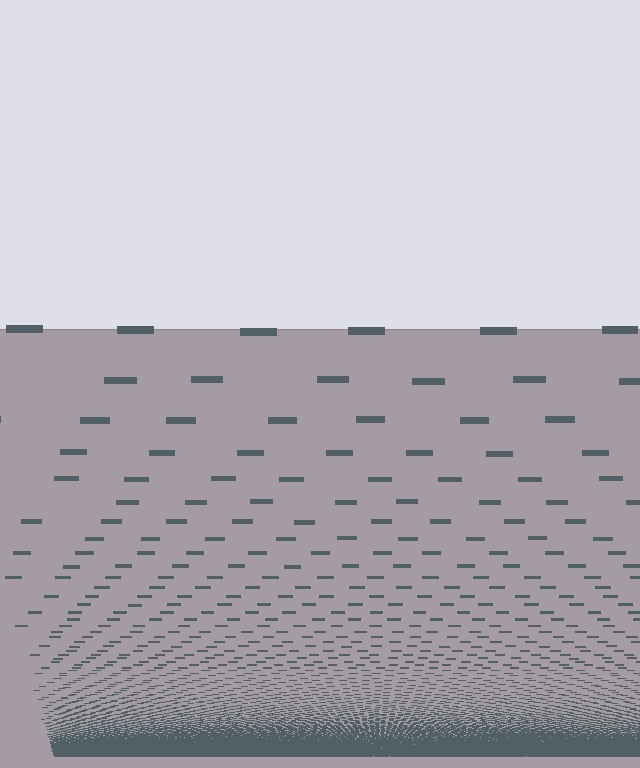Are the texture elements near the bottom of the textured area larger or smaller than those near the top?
Smaller. The gradient is inverted — elements near the bottom are smaller and denser.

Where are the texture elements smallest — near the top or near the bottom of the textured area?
Near the bottom.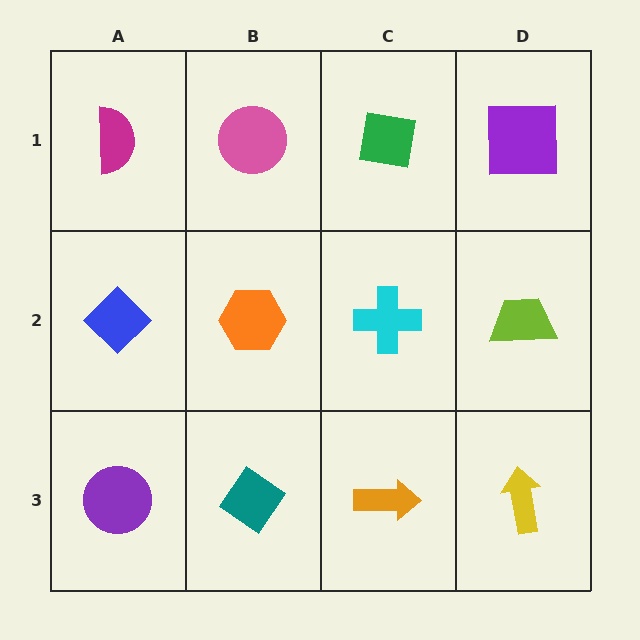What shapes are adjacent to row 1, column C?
A cyan cross (row 2, column C), a pink circle (row 1, column B), a purple square (row 1, column D).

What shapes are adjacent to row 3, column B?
An orange hexagon (row 2, column B), a purple circle (row 3, column A), an orange arrow (row 3, column C).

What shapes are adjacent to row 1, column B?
An orange hexagon (row 2, column B), a magenta semicircle (row 1, column A), a green square (row 1, column C).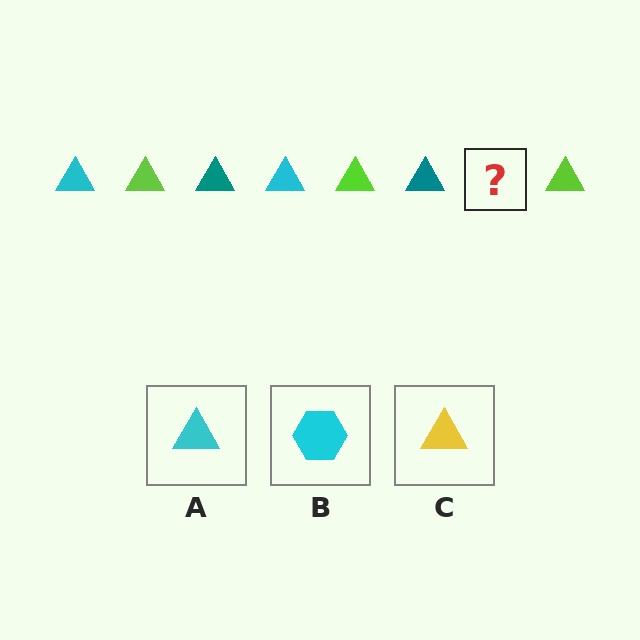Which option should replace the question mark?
Option A.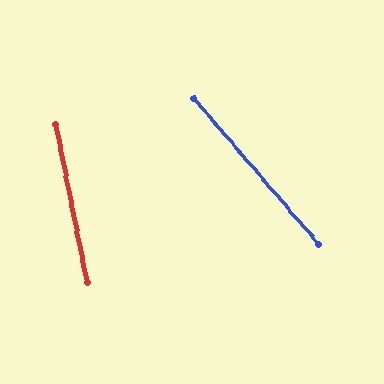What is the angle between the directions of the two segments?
Approximately 29 degrees.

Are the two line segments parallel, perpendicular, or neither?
Neither parallel nor perpendicular — they differ by about 29°.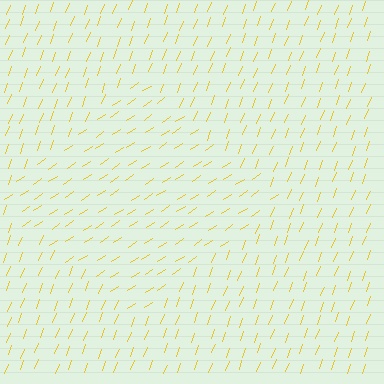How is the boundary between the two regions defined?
The boundary is defined purely by a change in line orientation (approximately 36 degrees difference). All lines are the same color and thickness.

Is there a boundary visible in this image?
Yes, there is a texture boundary formed by a change in line orientation.